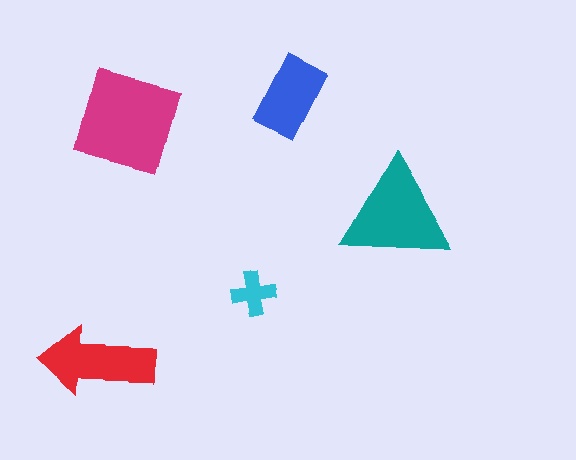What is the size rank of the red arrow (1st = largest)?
3rd.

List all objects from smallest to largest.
The cyan cross, the blue rectangle, the red arrow, the teal triangle, the magenta square.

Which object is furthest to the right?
The teal triangle is rightmost.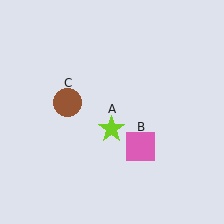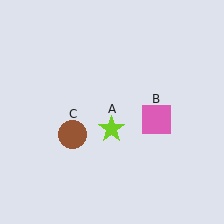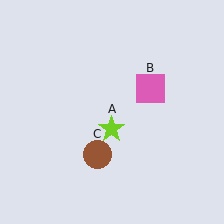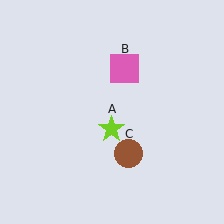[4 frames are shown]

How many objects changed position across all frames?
2 objects changed position: pink square (object B), brown circle (object C).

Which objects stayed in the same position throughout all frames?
Lime star (object A) remained stationary.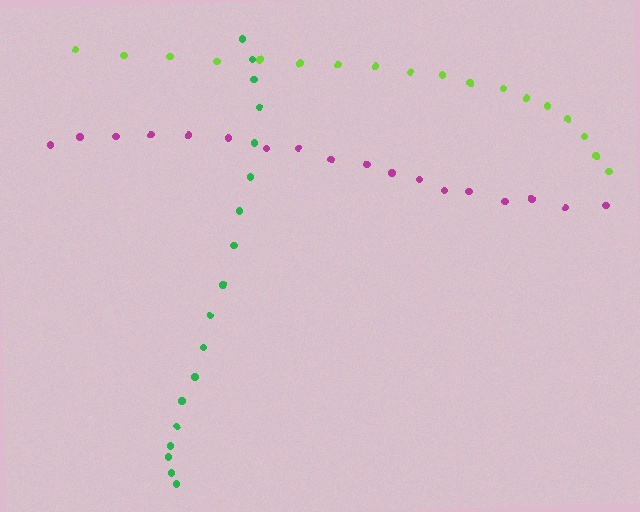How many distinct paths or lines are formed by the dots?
There are 3 distinct paths.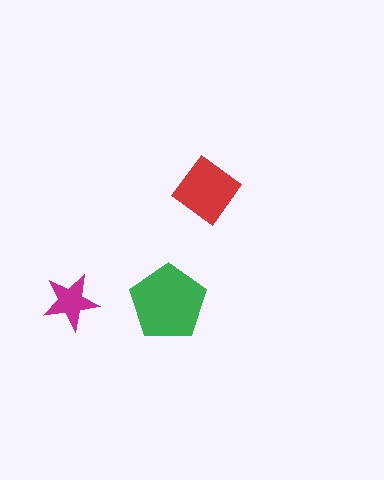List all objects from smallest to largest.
The magenta star, the red diamond, the green pentagon.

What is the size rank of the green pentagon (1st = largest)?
1st.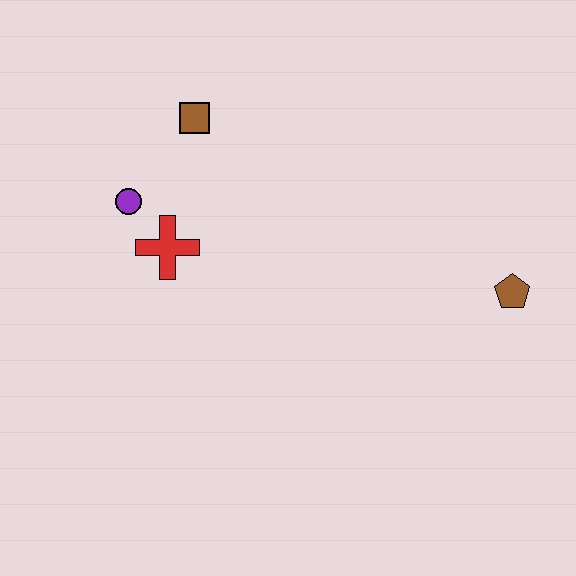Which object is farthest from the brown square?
The brown pentagon is farthest from the brown square.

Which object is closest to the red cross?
The purple circle is closest to the red cross.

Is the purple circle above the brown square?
No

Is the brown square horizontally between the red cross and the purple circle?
No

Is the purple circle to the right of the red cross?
No